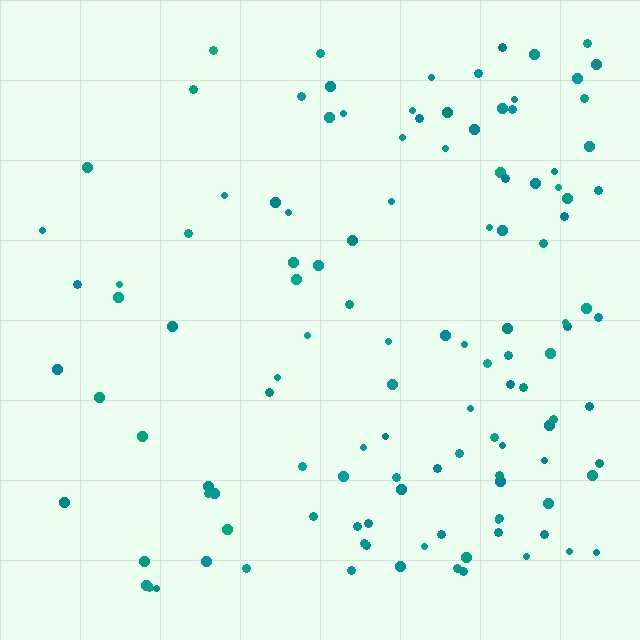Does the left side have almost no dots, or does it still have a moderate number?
Still a moderate number, just noticeably fewer than the right.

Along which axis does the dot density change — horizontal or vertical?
Horizontal.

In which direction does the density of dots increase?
From left to right, with the right side densest.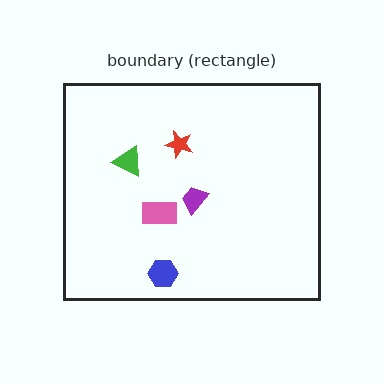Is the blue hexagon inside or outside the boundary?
Inside.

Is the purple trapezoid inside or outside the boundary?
Inside.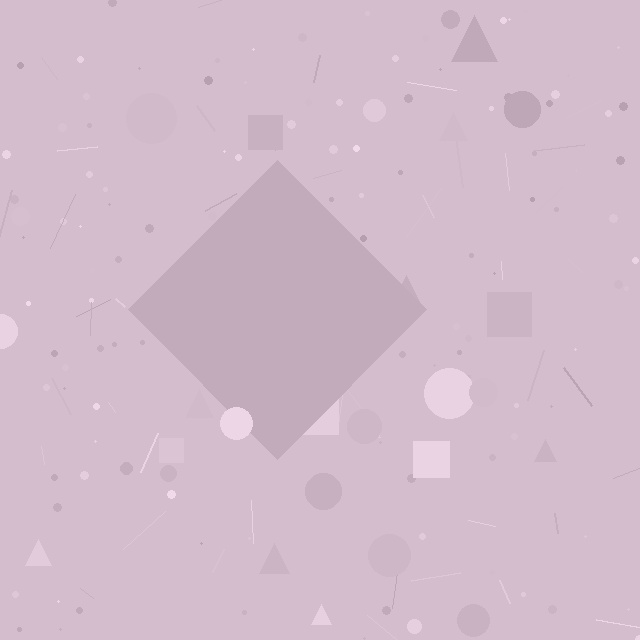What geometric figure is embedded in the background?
A diamond is embedded in the background.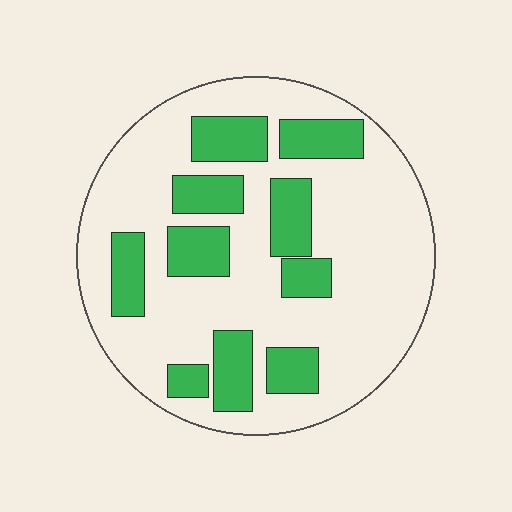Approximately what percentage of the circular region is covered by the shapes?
Approximately 30%.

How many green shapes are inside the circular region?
10.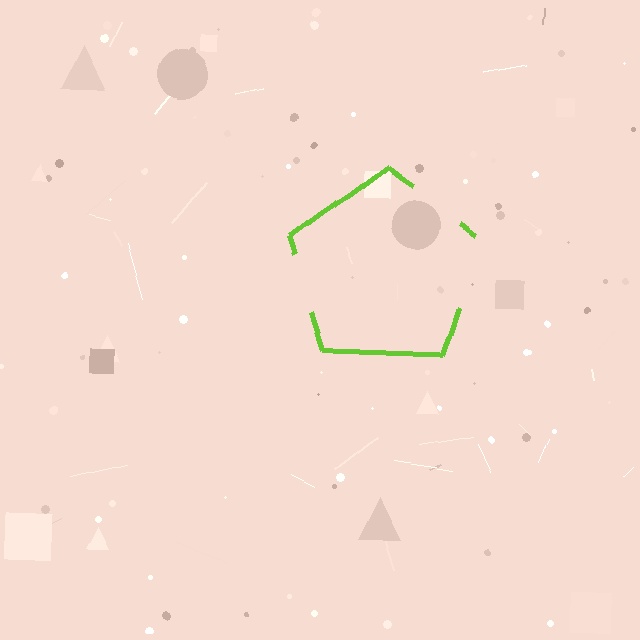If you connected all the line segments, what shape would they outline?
They would outline a pentagon.